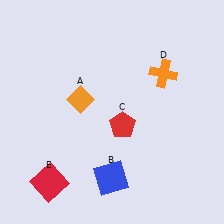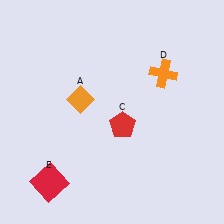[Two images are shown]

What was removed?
The blue square (B) was removed in Image 2.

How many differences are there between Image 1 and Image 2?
There is 1 difference between the two images.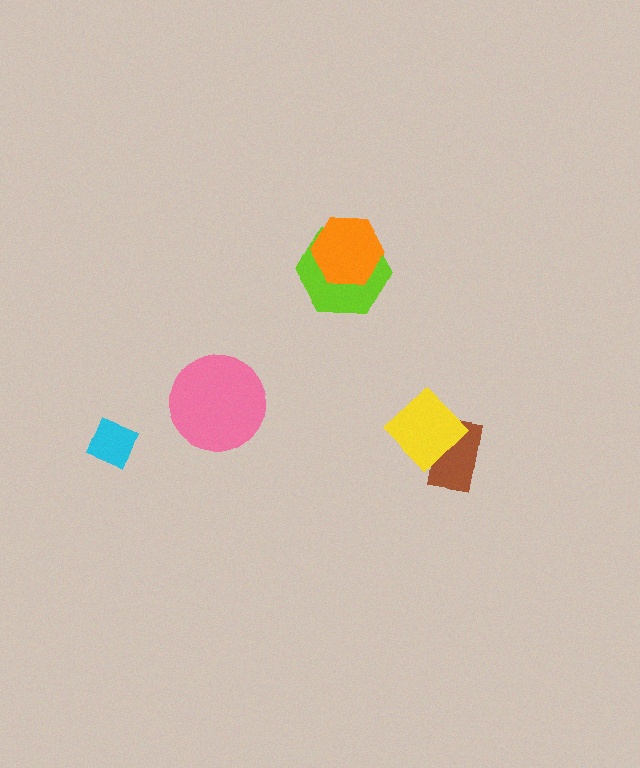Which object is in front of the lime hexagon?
The orange hexagon is in front of the lime hexagon.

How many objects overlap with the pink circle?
0 objects overlap with the pink circle.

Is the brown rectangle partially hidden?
Yes, it is partially covered by another shape.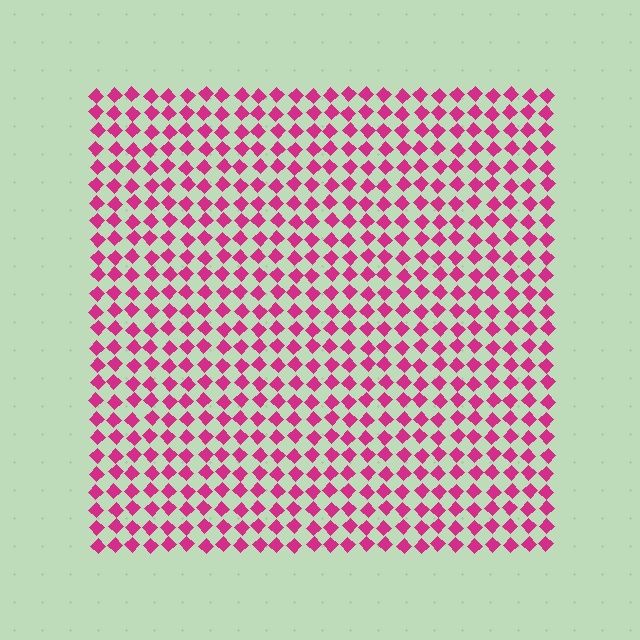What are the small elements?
The small elements are diamonds.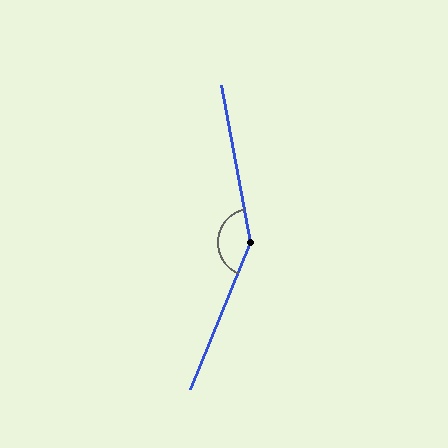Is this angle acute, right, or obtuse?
It is obtuse.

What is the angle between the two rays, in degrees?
Approximately 147 degrees.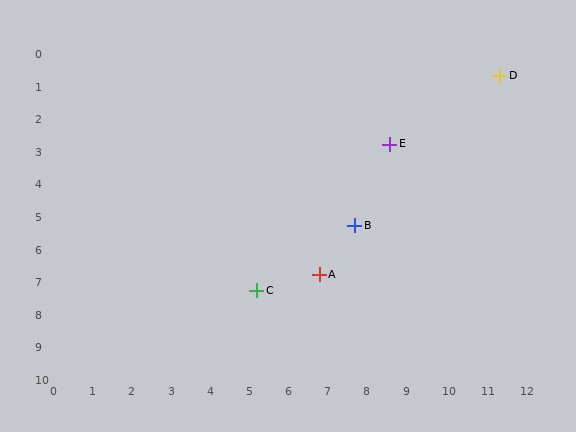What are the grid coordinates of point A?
Point A is at approximately (6.8, 6.8).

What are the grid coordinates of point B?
Point B is at approximately (7.7, 5.3).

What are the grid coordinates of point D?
Point D is at approximately (11.4, 0.7).